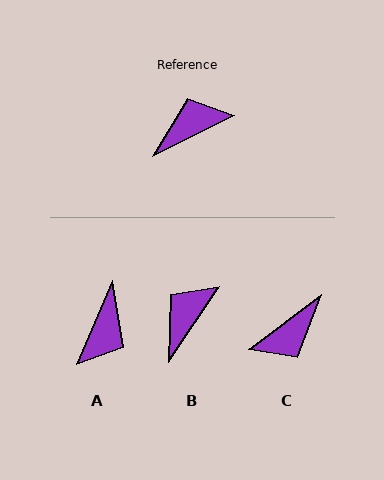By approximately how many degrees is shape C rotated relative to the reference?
Approximately 170 degrees clockwise.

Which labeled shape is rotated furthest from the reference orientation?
C, about 170 degrees away.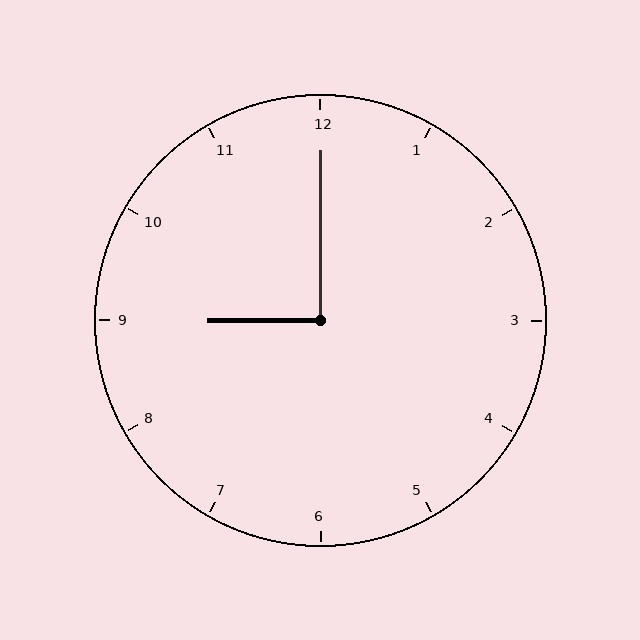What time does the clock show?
9:00.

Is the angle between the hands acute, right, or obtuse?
It is right.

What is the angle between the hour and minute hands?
Approximately 90 degrees.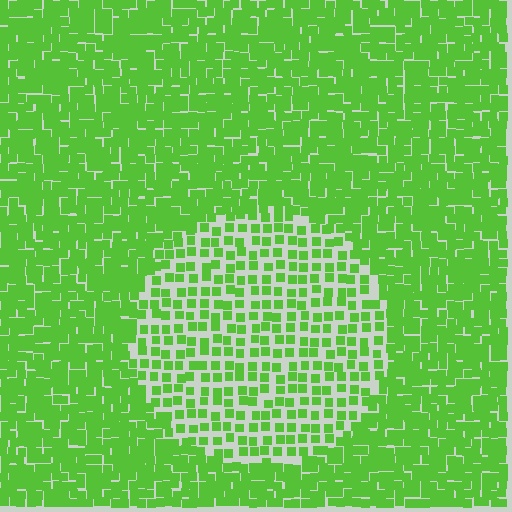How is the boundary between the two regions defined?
The boundary is defined by a change in element density (approximately 2.1x ratio). All elements are the same color, size, and shape.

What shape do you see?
I see a circle.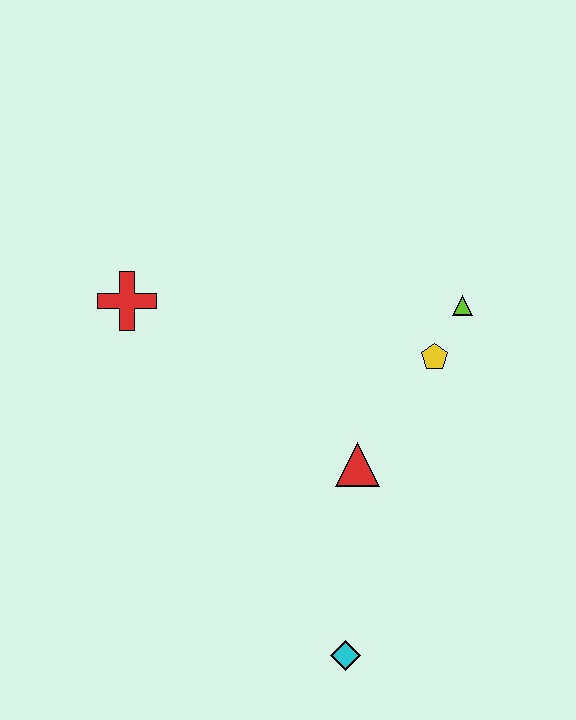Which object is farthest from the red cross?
The cyan diamond is farthest from the red cross.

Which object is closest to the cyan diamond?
The red triangle is closest to the cyan diamond.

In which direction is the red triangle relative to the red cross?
The red triangle is to the right of the red cross.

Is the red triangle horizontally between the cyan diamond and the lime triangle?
Yes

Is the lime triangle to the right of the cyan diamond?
Yes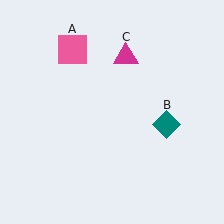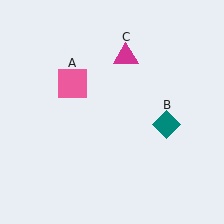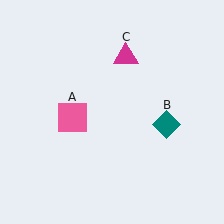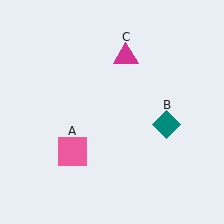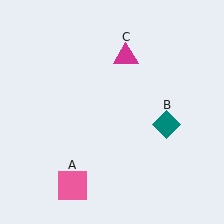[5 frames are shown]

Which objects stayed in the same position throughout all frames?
Teal diamond (object B) and magenta triangle (object C) remained stationary.